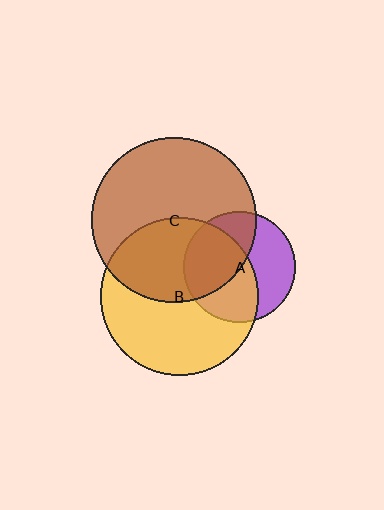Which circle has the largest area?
Circle C (brown).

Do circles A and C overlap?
Yes.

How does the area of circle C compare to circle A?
Approximately 2.2 times.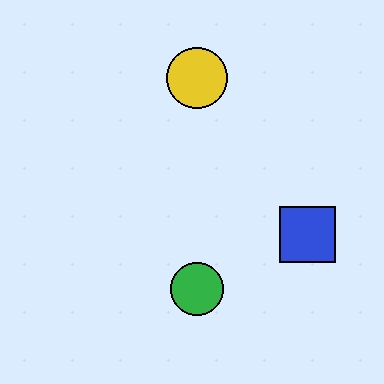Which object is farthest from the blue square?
The yellow circle is farthest from the blue square.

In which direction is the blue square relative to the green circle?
The blue square is to the right of the green circle.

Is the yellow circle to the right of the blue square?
No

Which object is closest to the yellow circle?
The blue square is closest to the yellow circle.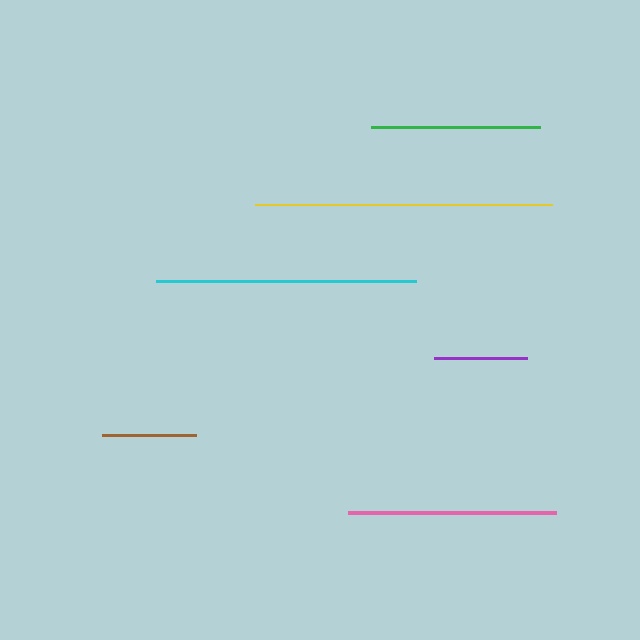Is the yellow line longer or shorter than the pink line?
The yellow line is longer than the pink line.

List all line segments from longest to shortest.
From longest to shortest: yellow, cyan, pink, green, brown, purple.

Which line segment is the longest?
The yellow line is the longest at approximately 297 pixels.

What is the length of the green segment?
The green segment is approximately 169 pixels long.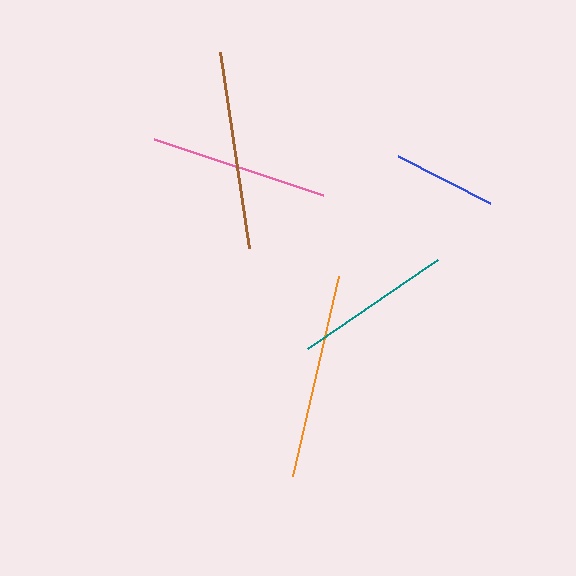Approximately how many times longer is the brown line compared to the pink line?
The brown line is approximately 1.1 times the length of the pink line.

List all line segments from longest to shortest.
From longest to shortest: orange, brown, pink, teal, blue.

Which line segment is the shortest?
The blue line is the shortest at approximately 103 pixels.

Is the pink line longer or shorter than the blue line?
The pink line is longer than the blue line.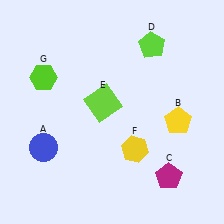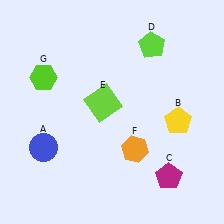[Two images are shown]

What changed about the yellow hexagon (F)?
In Image 1, F is yellow. In Image 2, it changed to orange.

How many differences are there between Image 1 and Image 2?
There is 1 difference between the two images.